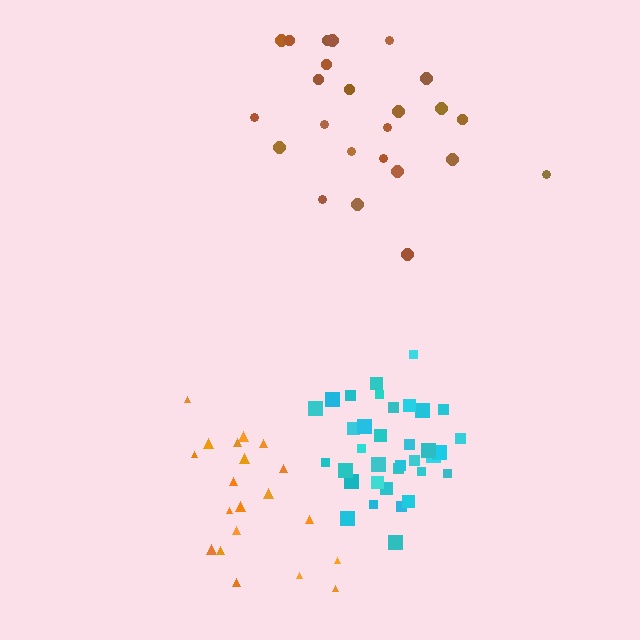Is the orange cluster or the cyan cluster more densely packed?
Cyan.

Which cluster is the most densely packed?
Cyan.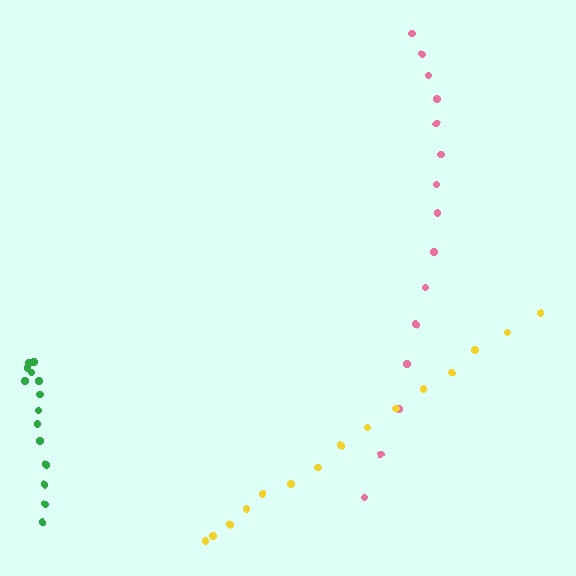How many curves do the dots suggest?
There are 3 distinct paths.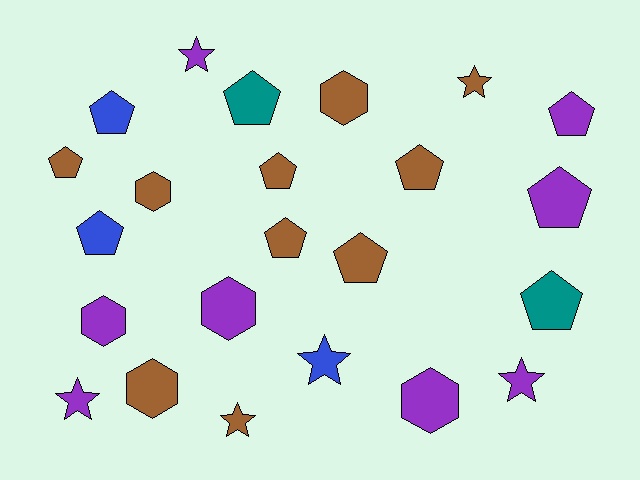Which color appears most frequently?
Brown, with 10 objects.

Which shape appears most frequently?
Pentagon, with 11 objects.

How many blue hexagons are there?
There are no blue hexagons.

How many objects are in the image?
There are 23 objects.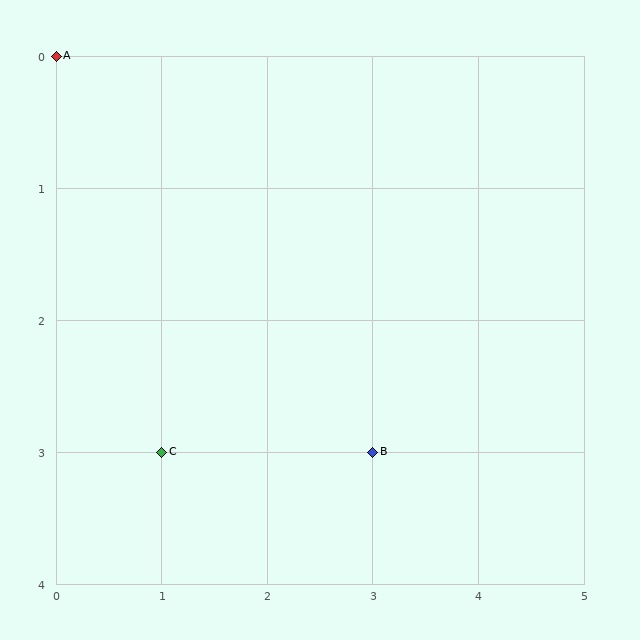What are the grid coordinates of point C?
Point C is at grid coordinates (1, 3).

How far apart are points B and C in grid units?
Points B and C are 2 columns apart.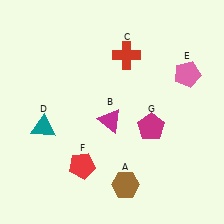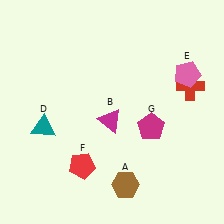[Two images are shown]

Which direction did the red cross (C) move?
The red cross (C) moved right.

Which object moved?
The red cross (C) moved right.